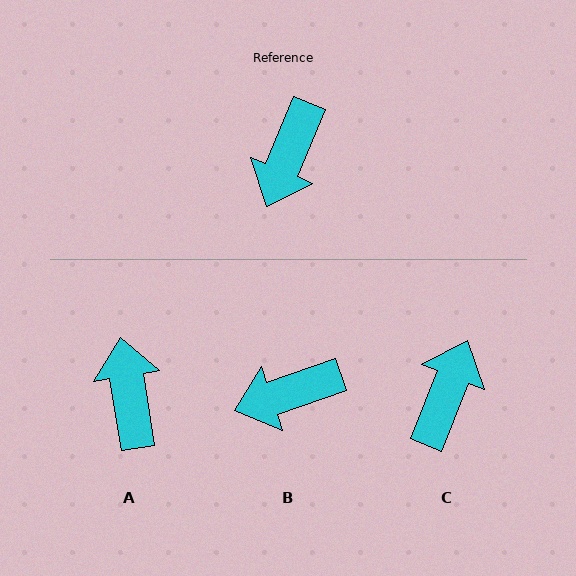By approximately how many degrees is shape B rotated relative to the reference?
Approximately 49 degrees clockwise.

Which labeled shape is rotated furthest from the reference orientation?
C, about 179 degrees away.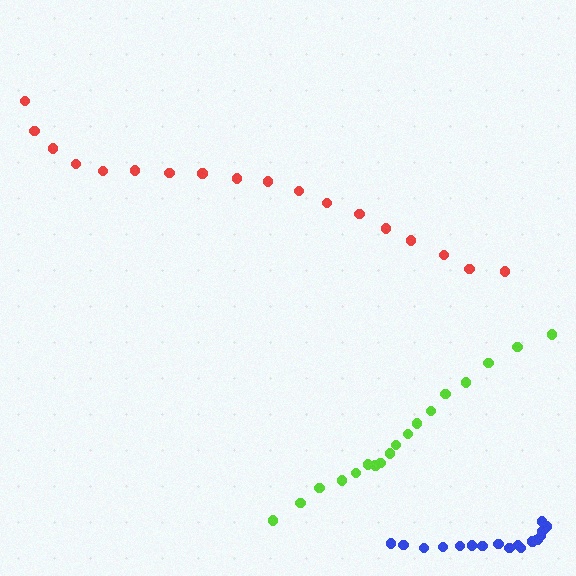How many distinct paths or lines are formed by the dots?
There are 3 distinct paths.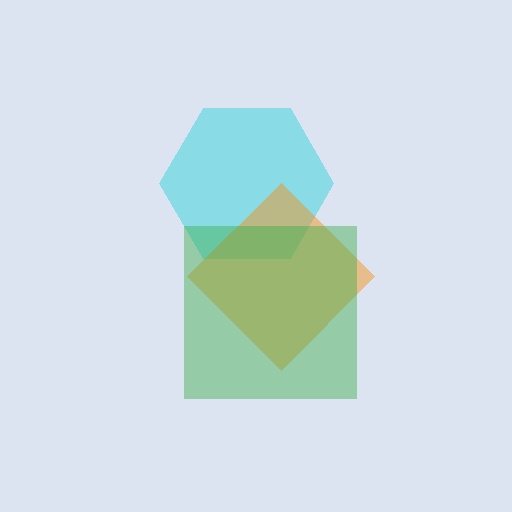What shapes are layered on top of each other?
The layered shapes are: a cyan hexagon, an orange diamond, a green square.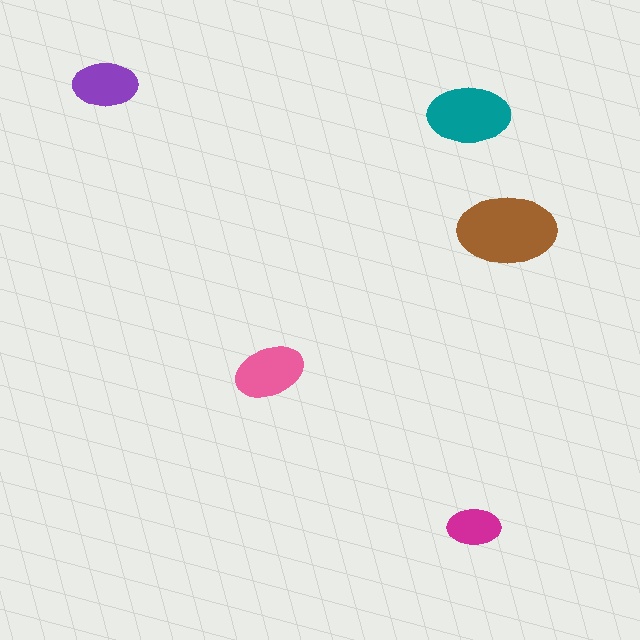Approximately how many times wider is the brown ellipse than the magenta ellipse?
About 2 times wider.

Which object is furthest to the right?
The brown ellipse is rightmost.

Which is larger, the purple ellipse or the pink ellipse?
The pink one.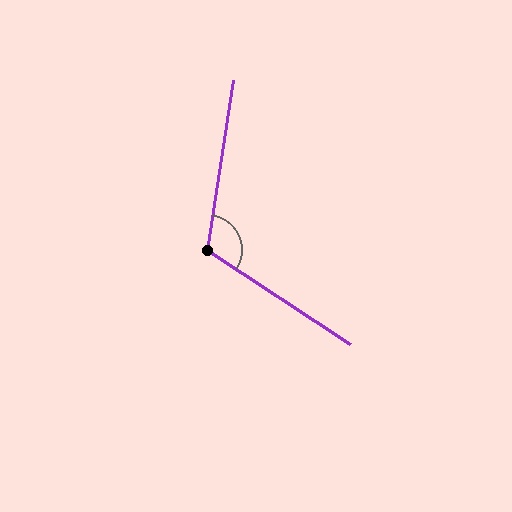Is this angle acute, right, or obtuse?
It is obtuse.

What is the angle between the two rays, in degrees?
Approximately 114 degrees.